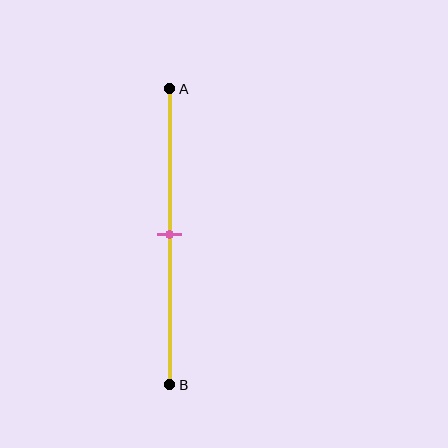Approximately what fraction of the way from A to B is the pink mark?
The pink mark is approximately 50% of the way from A to B.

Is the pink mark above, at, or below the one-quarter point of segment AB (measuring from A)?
The pink mark is below the one-quarter point of segment AB.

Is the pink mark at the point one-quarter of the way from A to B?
No, the mark is at about 50% from A, not at the 25% one-quarter point.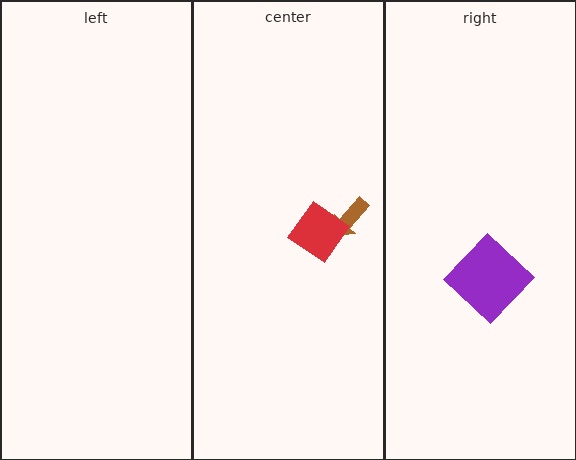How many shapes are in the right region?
1.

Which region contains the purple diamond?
The right region.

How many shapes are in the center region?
2.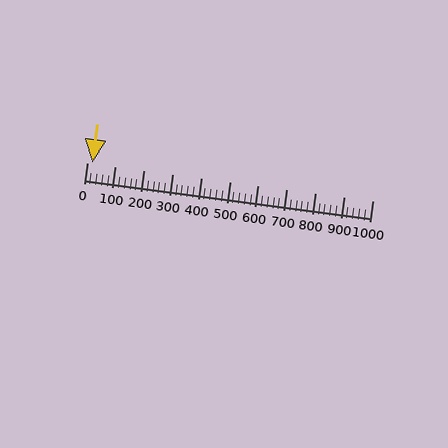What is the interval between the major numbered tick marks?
The major tick marks are spaced 100 units apart.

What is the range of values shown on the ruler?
The ruler shows values from 0 to 1000.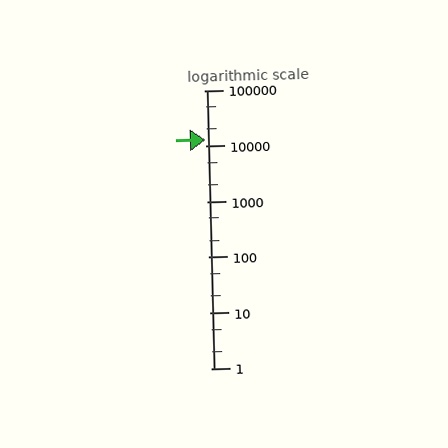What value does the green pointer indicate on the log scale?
The pointer indicates approximately 13000.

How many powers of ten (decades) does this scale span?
The scale spans 5 decades, from 1 to 100000.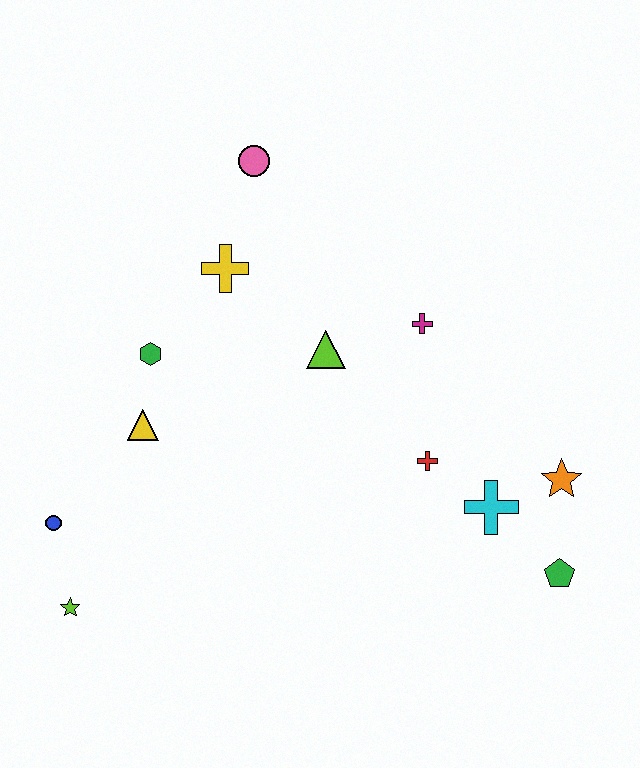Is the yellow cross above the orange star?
Yes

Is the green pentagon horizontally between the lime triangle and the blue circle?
No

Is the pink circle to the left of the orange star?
Yes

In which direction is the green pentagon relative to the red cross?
The green pentagon is to the right of the red cross.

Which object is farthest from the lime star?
The orange star is farthest from the lime star.